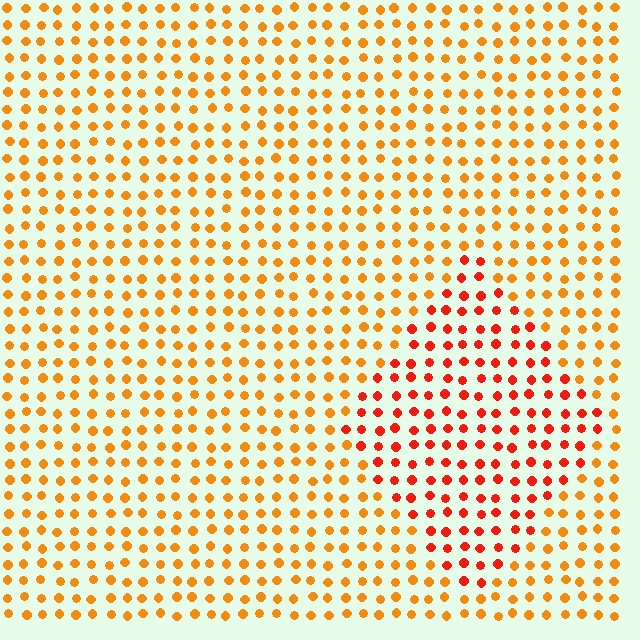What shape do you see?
I see a diamond.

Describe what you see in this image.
The image is filled with small orange elements in a uniform arrangement. A diamond-shaped region is visible where the elements are tinted to a slightly different hue, forming a subtle color boundary.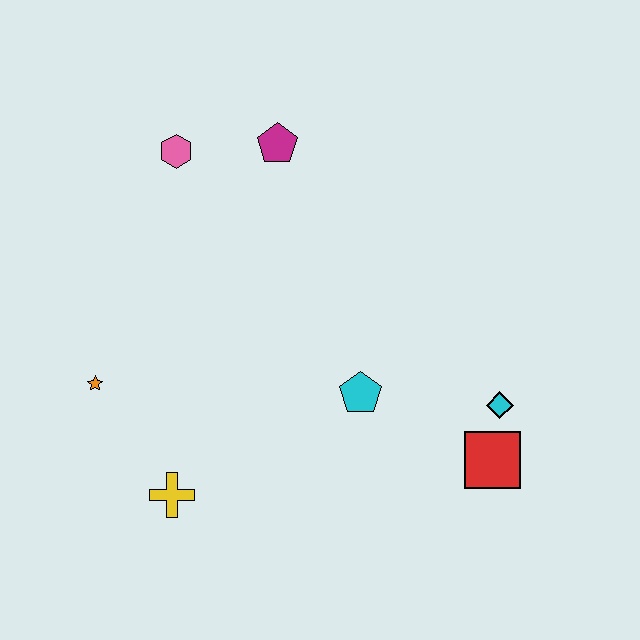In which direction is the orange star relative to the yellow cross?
The orange star is above the yellow cross.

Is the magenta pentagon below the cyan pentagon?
No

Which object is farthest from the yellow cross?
The magenta pentagon is farthest from the yellow cross.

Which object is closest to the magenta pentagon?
The pink hexagon is closest to the magenta pentagon.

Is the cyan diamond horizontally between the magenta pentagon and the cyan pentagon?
No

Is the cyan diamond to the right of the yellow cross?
Yes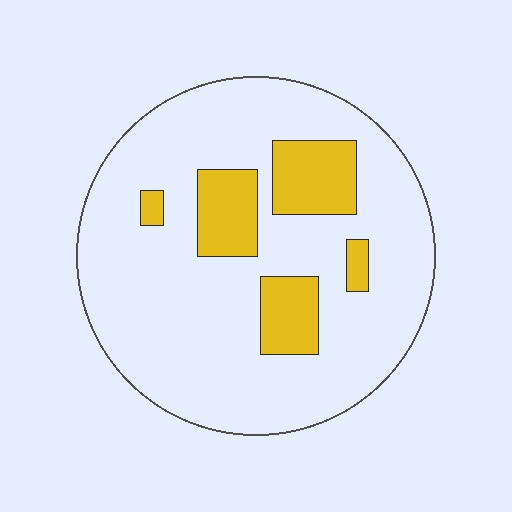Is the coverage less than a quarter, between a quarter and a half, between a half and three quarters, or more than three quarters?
Less than a quarter.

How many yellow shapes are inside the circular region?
5.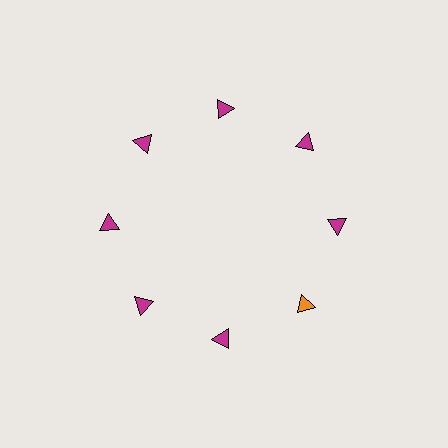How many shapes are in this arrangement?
There are 8 shapes arranged in a ring pattern.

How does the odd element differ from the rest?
It has a different color: orange instead of magenta.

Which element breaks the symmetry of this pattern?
The orange triangle at roughly the 4 o'clock position breaks the symmetry. All other shapes are magenta triangles.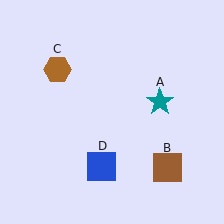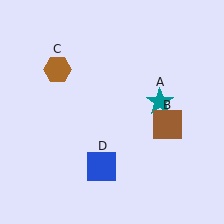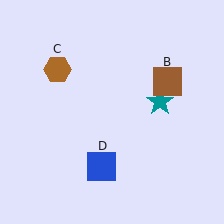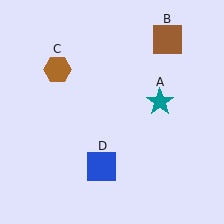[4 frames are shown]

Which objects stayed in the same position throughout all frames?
Teal star (object A) and brown hexagon (object C) and blue square (object D) remained stationary.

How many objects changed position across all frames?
1 object changed position: brown square (object B).